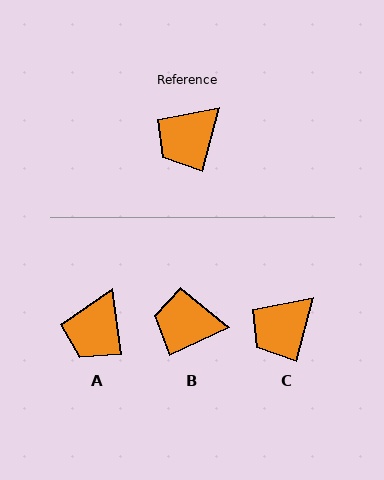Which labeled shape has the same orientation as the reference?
C.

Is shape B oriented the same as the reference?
No, it is off by about 50 degrees.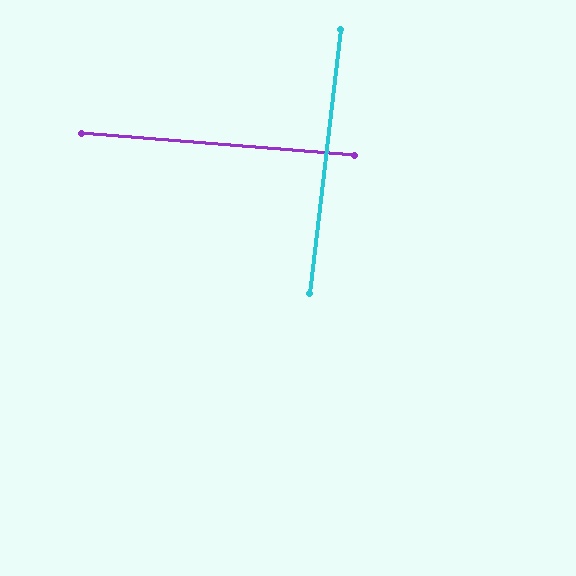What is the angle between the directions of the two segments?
Approximately 88 degrees.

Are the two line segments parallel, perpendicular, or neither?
Perpendicular — they meet at approximately 88°.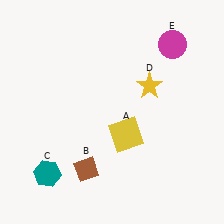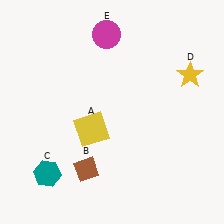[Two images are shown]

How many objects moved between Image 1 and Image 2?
3 objects moved between the two images.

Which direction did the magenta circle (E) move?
The magenta circle (E) moved left.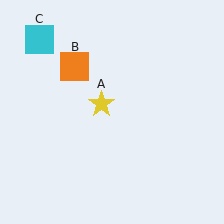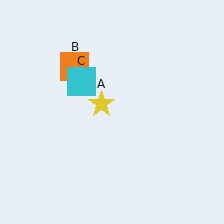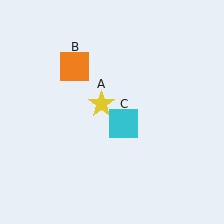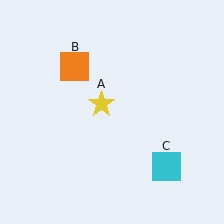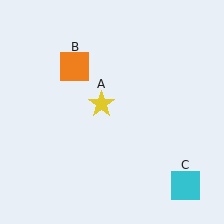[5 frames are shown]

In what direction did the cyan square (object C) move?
The cyan square (object C) moved down and to the right.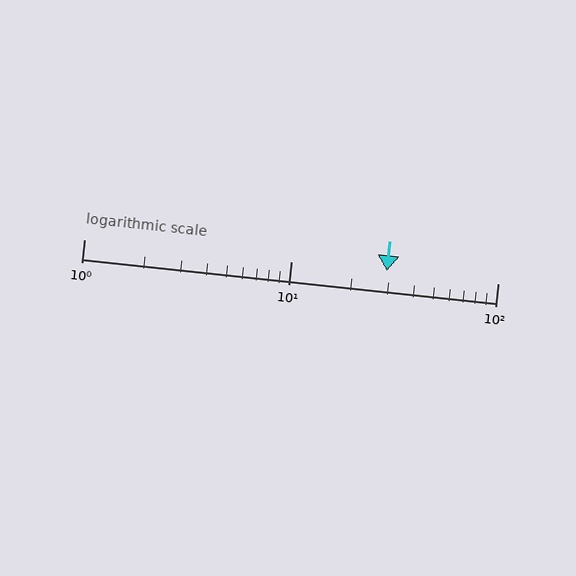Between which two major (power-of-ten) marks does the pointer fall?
The pointer is between 10 and 100.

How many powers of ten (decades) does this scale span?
The scale spans 2 decades, from 1 to 100.